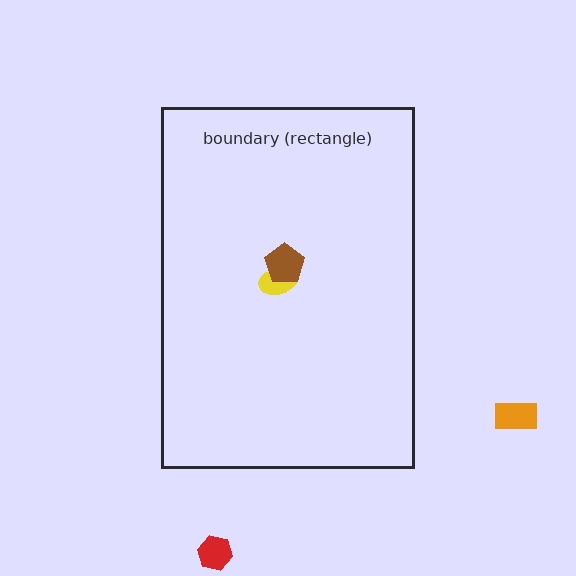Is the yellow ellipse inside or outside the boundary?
Inside.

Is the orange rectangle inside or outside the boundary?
Outside.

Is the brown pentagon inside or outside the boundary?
Inside.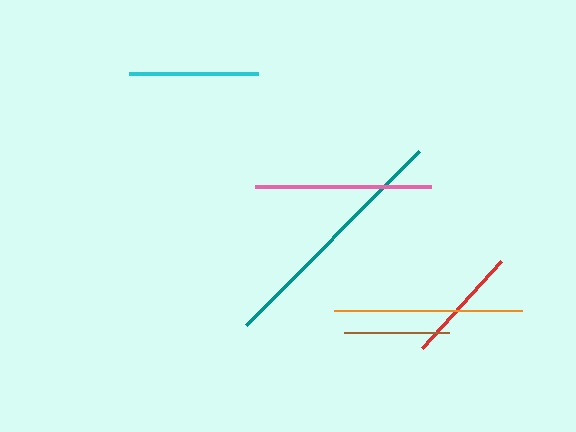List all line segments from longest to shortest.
From longest to shortest: teal, orange, pink, cyan, red, brown.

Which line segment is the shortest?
The brown line is the shortest at approximately 105 pixels.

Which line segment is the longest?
The teal line is the longest at approximately 246 pixels.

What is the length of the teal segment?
The teal segment is approximately 246 pixels long.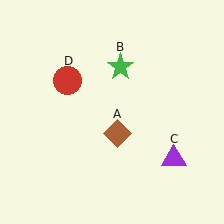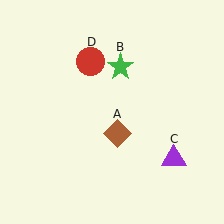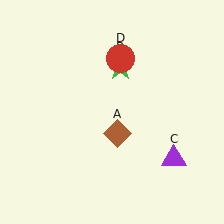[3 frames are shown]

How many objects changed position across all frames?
1 object changed position: red circle (object D).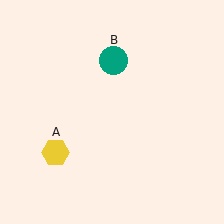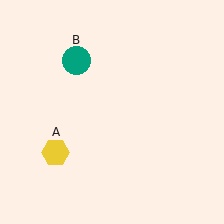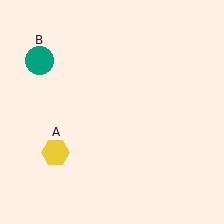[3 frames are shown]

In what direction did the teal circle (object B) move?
The teal circle (object B) moved left.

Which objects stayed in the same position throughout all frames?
Yellow hexagon (object A) remained stationary.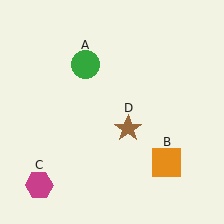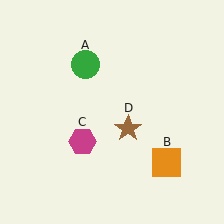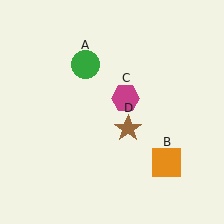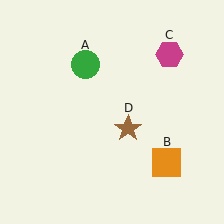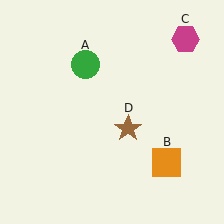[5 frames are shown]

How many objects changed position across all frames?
1 object changed position: magenta hexagon (object C).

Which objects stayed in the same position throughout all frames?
Green circle (object A) and orange square (object B) and brown star (object D) remained stationary.